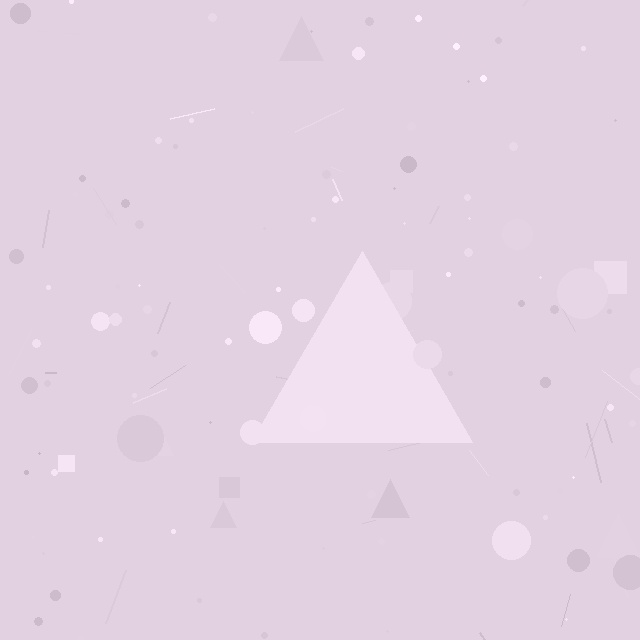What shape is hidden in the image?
A triangle is hidden in the image.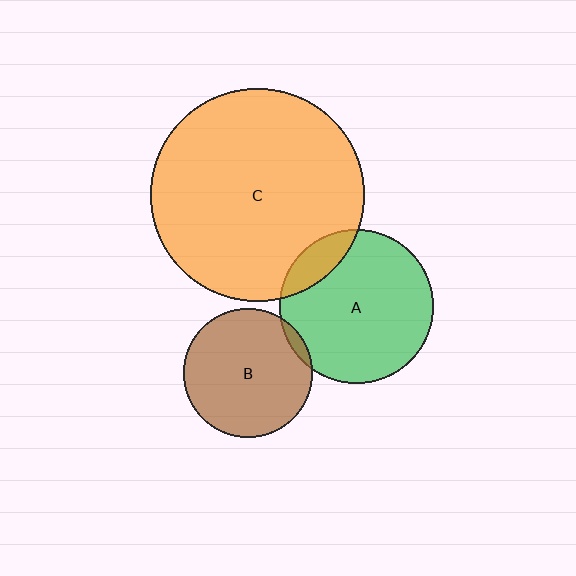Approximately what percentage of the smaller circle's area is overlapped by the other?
Approximately 5%.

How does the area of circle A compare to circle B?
Approximately 1.4 times.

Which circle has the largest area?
Circle C (orange).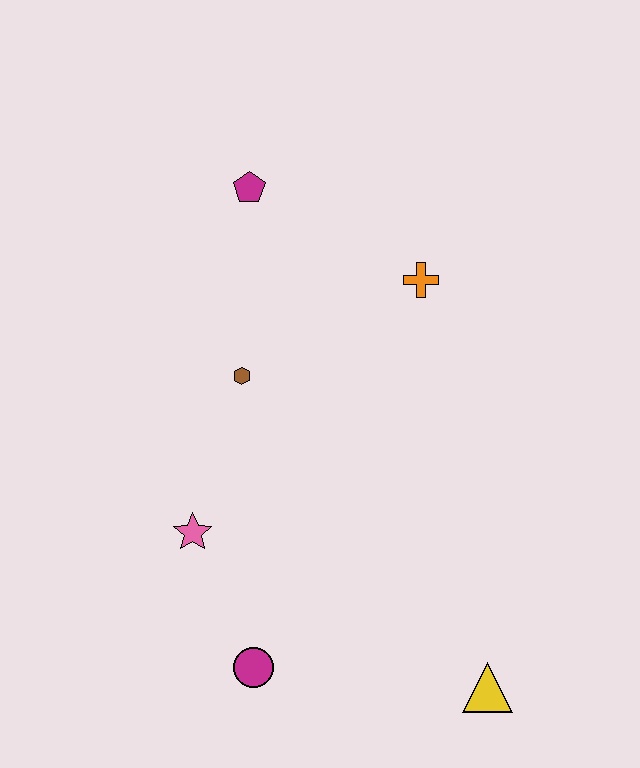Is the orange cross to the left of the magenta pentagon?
No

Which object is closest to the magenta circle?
The pink star is closest to the magenta circle.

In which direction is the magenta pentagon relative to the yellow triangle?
The magenta pentagon is above the yellow triangle.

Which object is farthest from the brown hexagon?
The yellow triangle is farthest from the brown hexagon.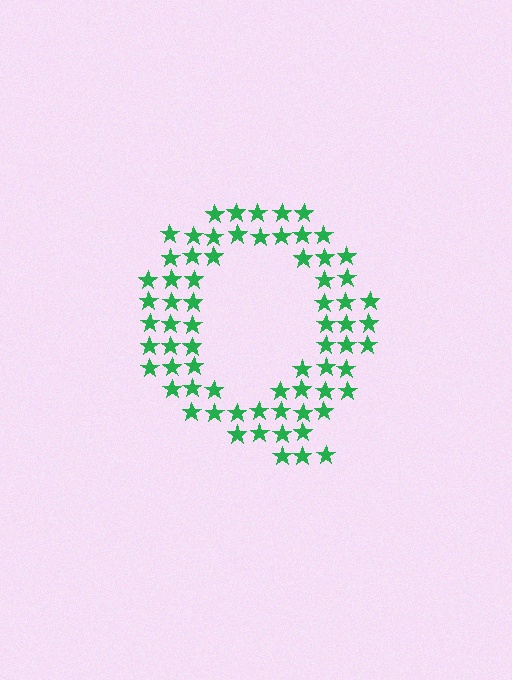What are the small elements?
The small elements are stars.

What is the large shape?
The large shape is the letter Q.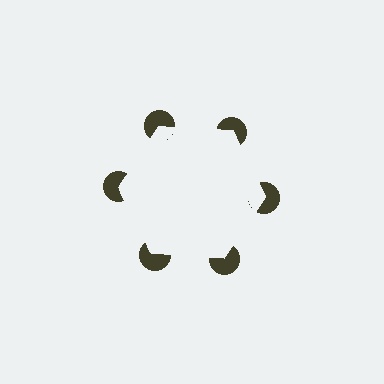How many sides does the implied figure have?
6 sides.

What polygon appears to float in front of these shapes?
An illusory hexagon — its edges are inferred from the aligned wedge cuts in the pac-man discs, not physically drawn.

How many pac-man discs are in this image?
There are 6 — one at each vertex of the illusory hexagon.